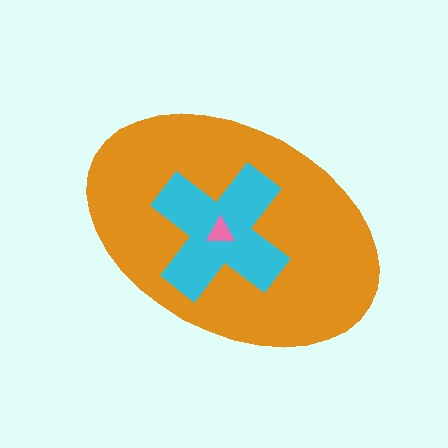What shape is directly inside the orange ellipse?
The cyan cross.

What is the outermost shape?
The orange ellipse.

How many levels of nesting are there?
3.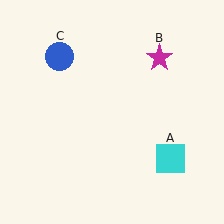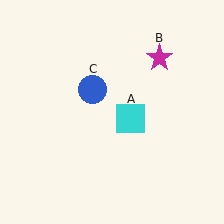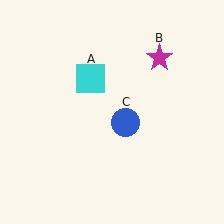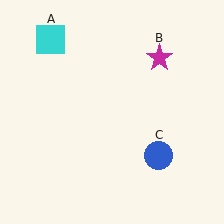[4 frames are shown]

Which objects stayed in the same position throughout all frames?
Magenta star (object B) remained stationary.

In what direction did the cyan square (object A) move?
The cyan square (object A) moved up and to the left.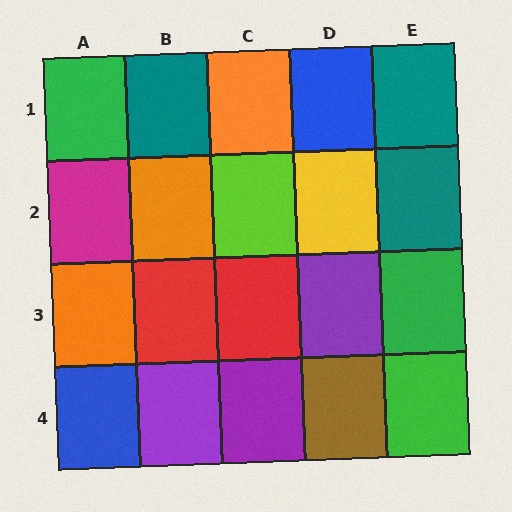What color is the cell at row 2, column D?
Yellow.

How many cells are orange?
3 cells are orange.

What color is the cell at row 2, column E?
Teal.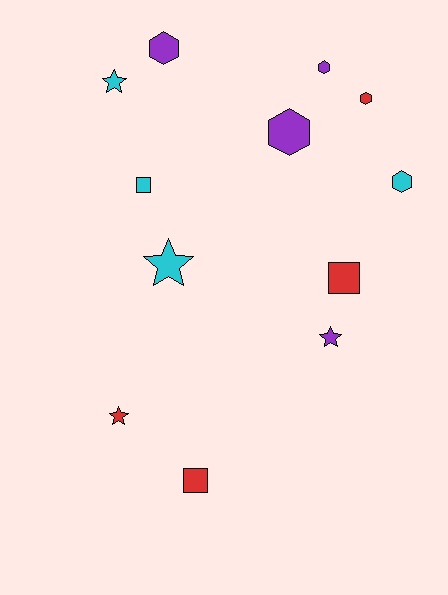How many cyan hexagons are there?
There is 1 cyan hexagon.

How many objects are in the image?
There are 12 objects.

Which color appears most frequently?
Cyan, with 4 objects.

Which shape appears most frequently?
Hexagon, with 5 objects.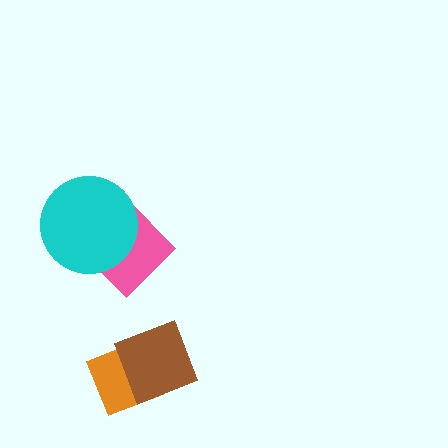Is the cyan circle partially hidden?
No, no other shape covers it.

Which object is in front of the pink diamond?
The cyan circle is in front of the pink diamond.